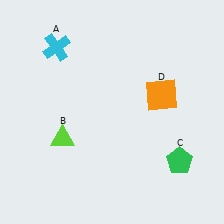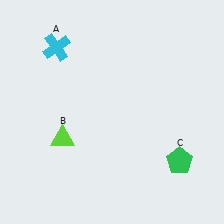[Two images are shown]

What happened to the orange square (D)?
The orange square (D) was removed in Image 2. It was in the top-right area of Image 1.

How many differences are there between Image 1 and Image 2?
There is 1 difference between the two images.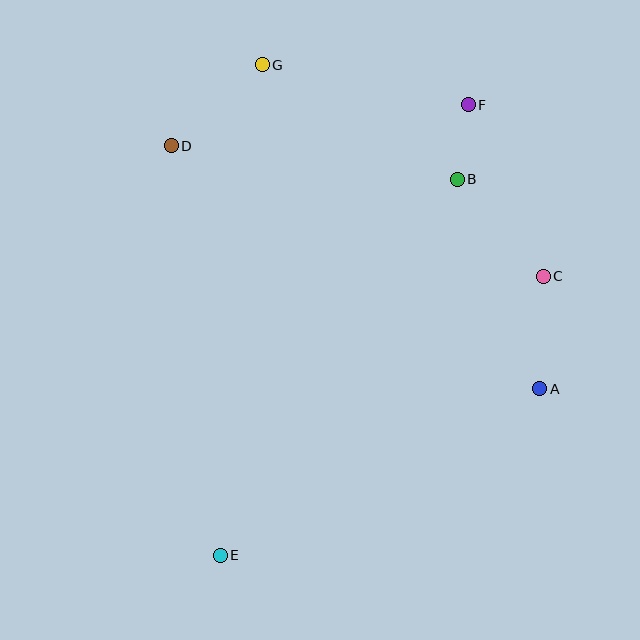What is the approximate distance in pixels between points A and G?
The distance between A and G is approximately 427 pixels.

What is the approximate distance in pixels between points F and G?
The distance between F and G is approximately 210 pixels.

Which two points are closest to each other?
Points B and F are closest to each other.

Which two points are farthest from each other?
Points E and F are farthest from each other.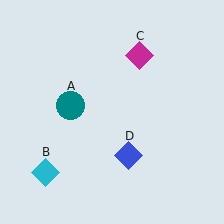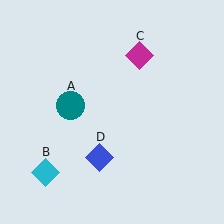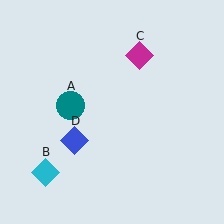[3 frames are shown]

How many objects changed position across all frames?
1 object changed position: blue diamond (object D).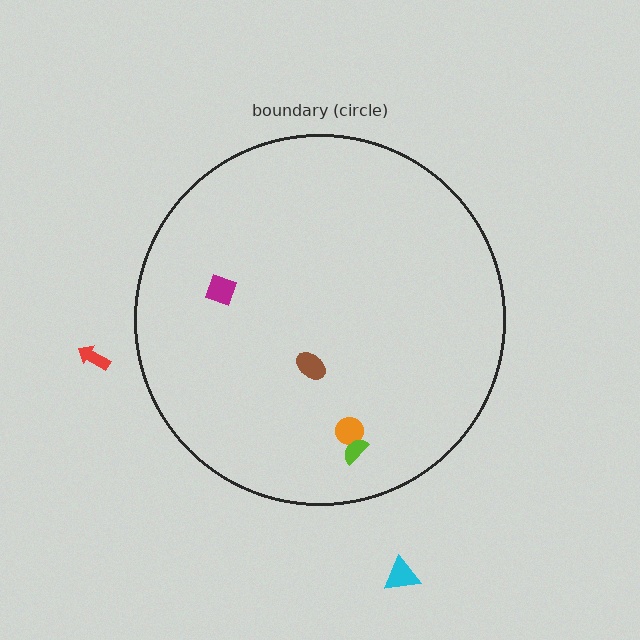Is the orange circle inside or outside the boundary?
Inside.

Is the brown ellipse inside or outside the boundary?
Inside.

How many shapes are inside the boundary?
4 inside, 2 outside.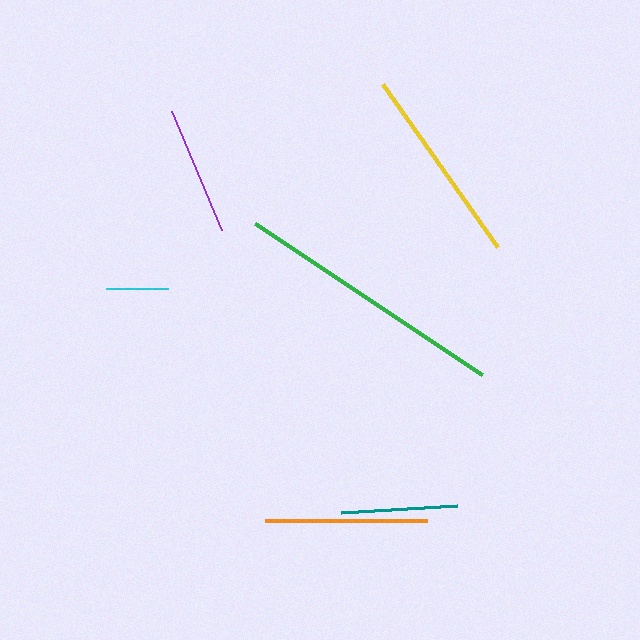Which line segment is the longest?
The green line is the longest at approximately 272 pixels.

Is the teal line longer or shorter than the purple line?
The purple line is longer than the teal line.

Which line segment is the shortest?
The cyan line is the shortest at approximately 63 pixels.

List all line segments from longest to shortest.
From longest to shortest: green, yellow, orange, purple, teal, cyan.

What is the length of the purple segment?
The purple segment is approximately 129 pixels long.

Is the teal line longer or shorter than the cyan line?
The teal line is longer than the cyan line.